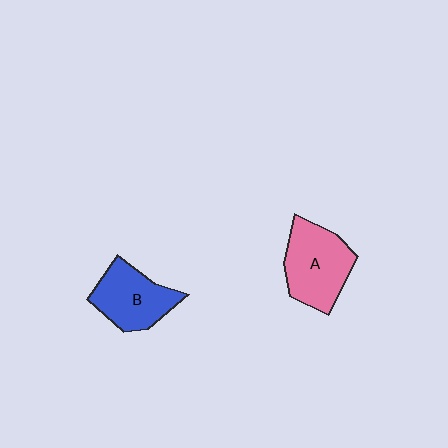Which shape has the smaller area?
Shape B (blue).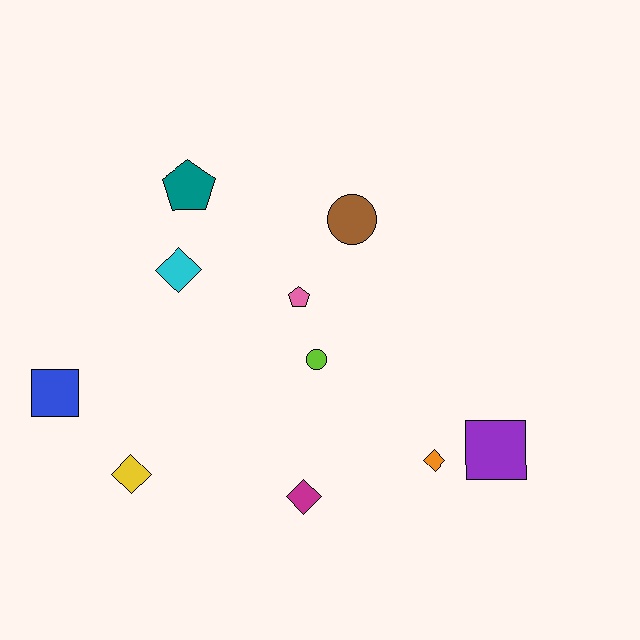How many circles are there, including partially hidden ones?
There are 2 circles.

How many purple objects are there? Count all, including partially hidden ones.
There is 1 purple object.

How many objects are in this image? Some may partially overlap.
There are 10 objects.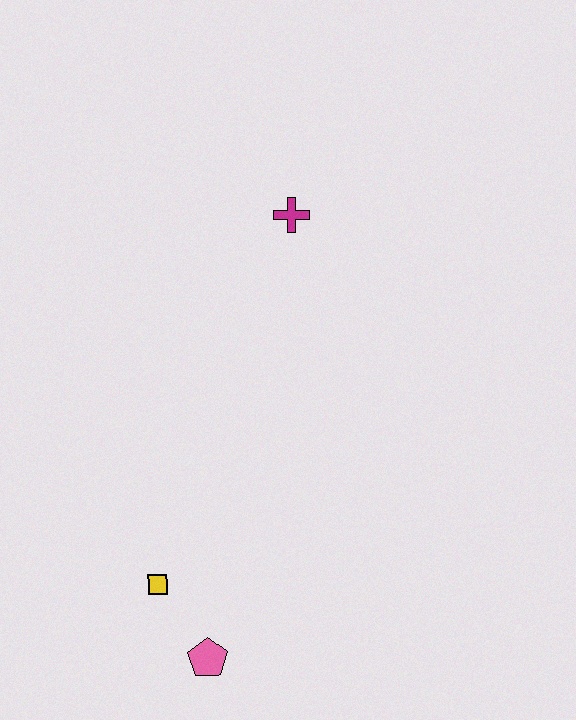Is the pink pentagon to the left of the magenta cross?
Yes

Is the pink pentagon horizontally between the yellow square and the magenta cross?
Yes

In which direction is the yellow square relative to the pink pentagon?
The yellow square is above the pink pentagon.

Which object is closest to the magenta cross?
The yellow square is closest to the magenta cross.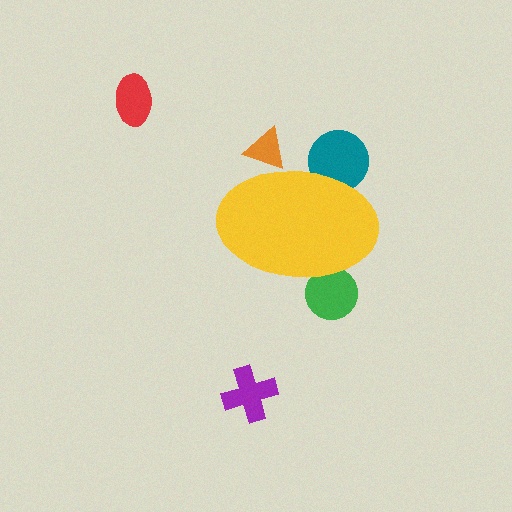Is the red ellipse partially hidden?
No, the red ellipse is fully visible.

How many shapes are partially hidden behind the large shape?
3 shapes are partially hidden.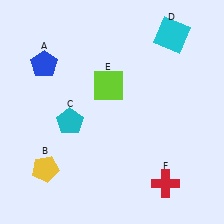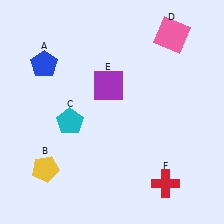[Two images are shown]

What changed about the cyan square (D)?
In Image 1, D is cyan. In Image 2, it changed to pink.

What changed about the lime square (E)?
In Image 1, E is lime. In Image 2, it changed to purple.